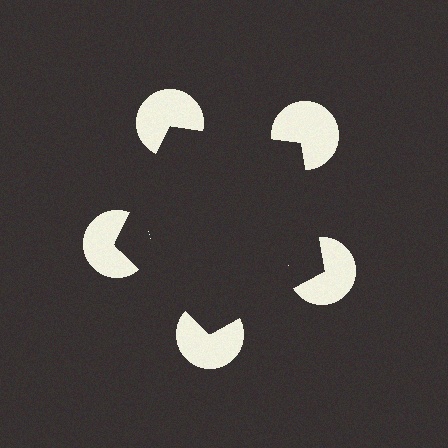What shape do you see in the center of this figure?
An illusory pentagon — its edges are inferred from the aligned wedge cuts in the pac-man discs, not physically drawn.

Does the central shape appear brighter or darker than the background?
It typically appears slightly darker than the background, even though no actual brightness change is drawn.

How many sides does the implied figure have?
5 sides.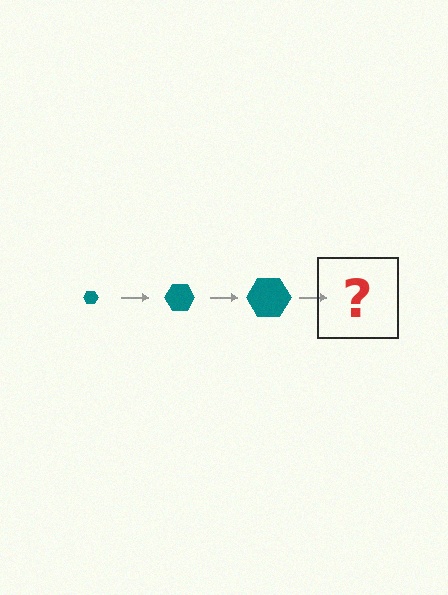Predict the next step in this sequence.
The next step is a teal hexagon, larger than the previous one.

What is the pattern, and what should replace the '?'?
The pattern is that the hexagon gets progressively larger each step. The '?' should be a teal hexagon, larger than the previous one.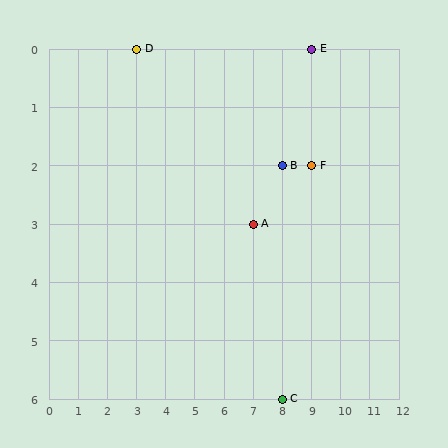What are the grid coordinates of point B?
Point B is at grid coordinates (8, 2).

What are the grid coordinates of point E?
Point E is at grid coordinates (9, 0).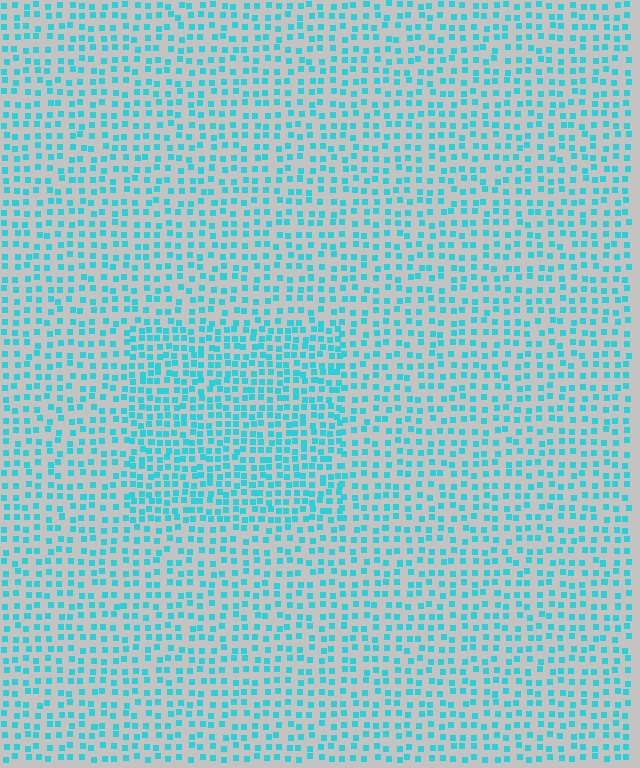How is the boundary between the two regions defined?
The boundary is defined by a change in element density (approximately 1.6x ratio). All elements are the same color, size, and shape.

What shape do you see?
I see a rectangle.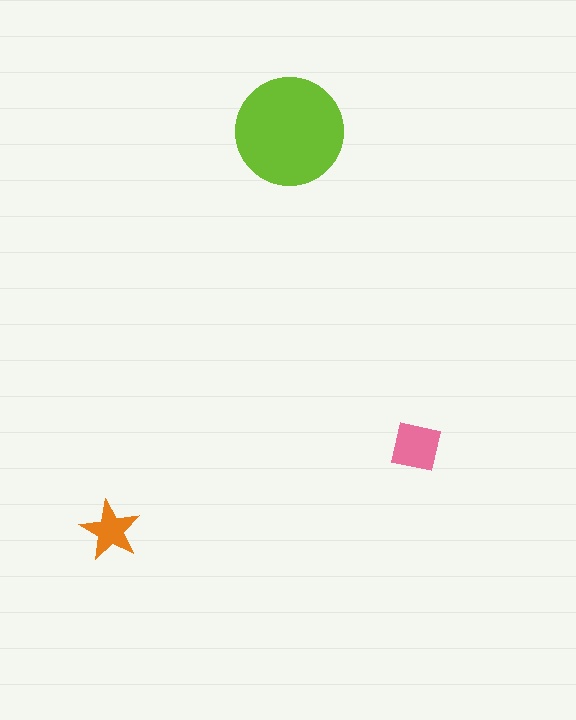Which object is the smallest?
The orange star.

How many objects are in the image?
There are 3 objects in the image.